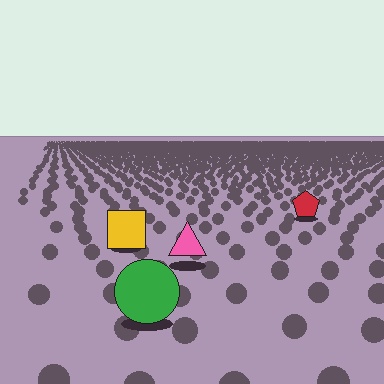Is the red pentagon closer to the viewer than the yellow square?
No. The yellow square is closer — you can tell from the texture gradient: the ground texture is coarser near it.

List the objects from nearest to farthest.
From nearest to farthest: the green circle, the pink triangle, the yellow square, the red pentagon.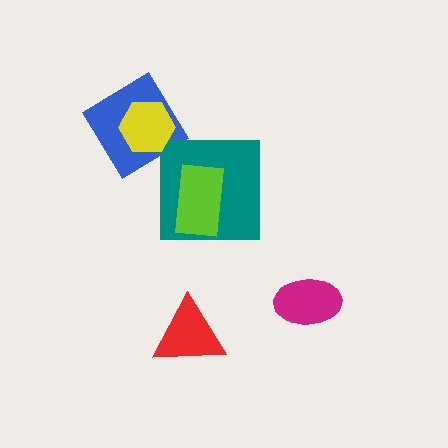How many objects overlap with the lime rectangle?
1 object overlaps with the lime rectangle.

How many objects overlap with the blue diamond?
1 object overlaps with the blue diamond.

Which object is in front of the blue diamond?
The yellow hexagon is in front of the blue diamond.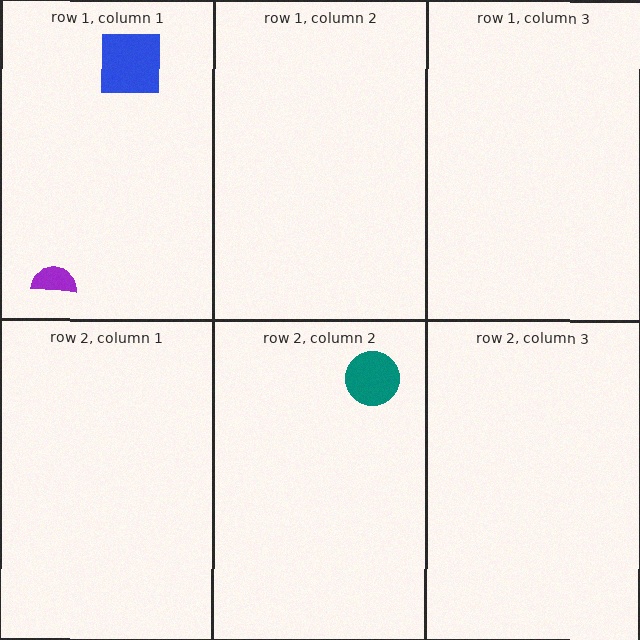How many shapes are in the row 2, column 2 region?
1.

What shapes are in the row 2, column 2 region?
The teal circle.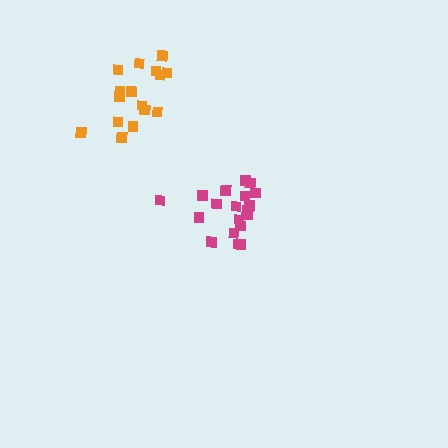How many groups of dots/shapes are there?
There are 2 groups.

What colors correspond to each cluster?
The clusters are colored: orange, magenta.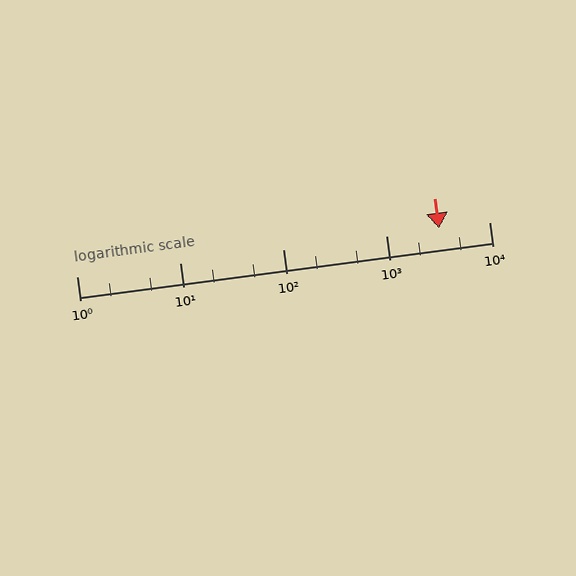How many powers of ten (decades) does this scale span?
The scale spans 4 decades, from 1 to 10000.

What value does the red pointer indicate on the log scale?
The pointer indicates approximately 3300.